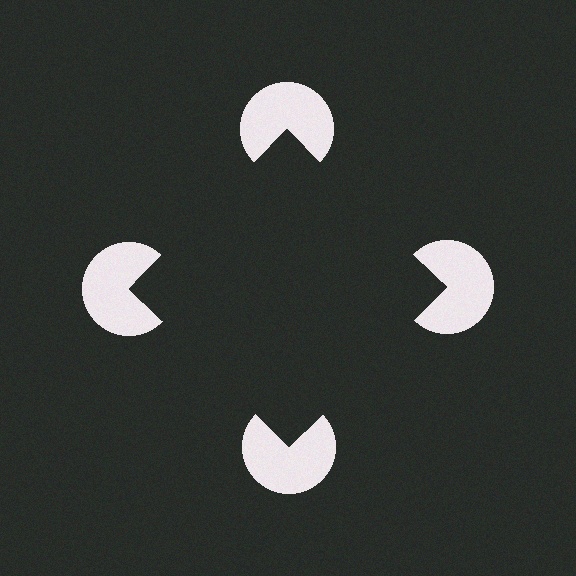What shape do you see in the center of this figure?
An illusory square — its edges are inferred from the aligned wedge cuts in the pac-man discs, not physically drawn.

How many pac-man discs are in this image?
There are 4 — one at each vertex of the illusory square.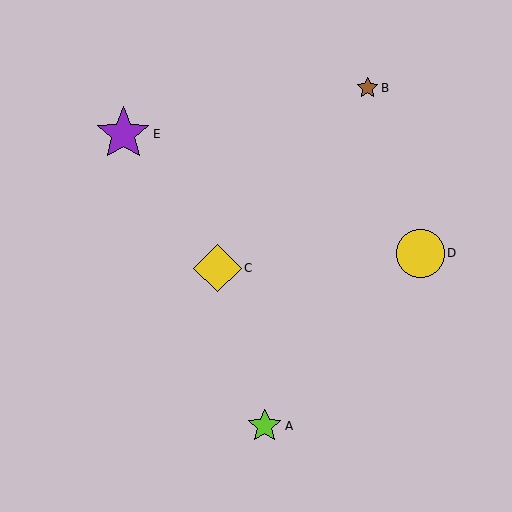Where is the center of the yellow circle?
The center of the yellow circle is at (420, 253).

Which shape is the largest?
The purple star (labeled E) is the largest.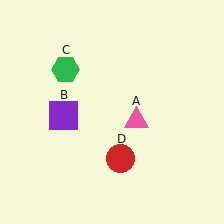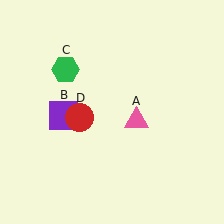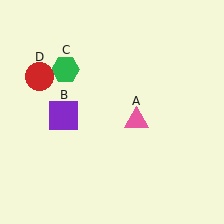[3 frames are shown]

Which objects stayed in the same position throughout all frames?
Pink triangle (object A) and purple square (object B) and green hexagon (object C) remained stationary.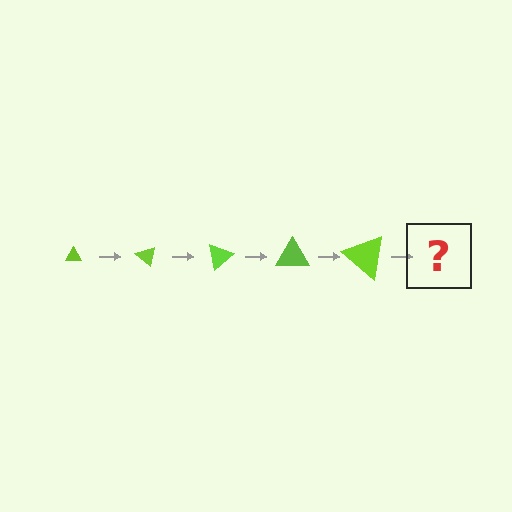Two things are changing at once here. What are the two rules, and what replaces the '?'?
The two rules are that the triangle grows larger each step and it rotates 40 degrees each step. The '?' should be a triangle, larger than the previous one and rotated 200 degrees from the start.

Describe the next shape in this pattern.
It should be a triangle, larger than the previous one and rotated 200 degrees from the start.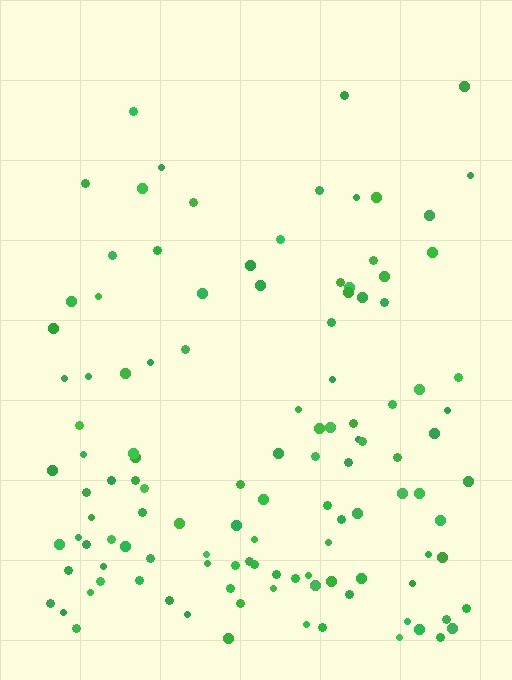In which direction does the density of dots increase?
From top to bottom, with the bottom side densest.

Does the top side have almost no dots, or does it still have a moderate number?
Still a moderate number, just noticeably fewer than the bottom.